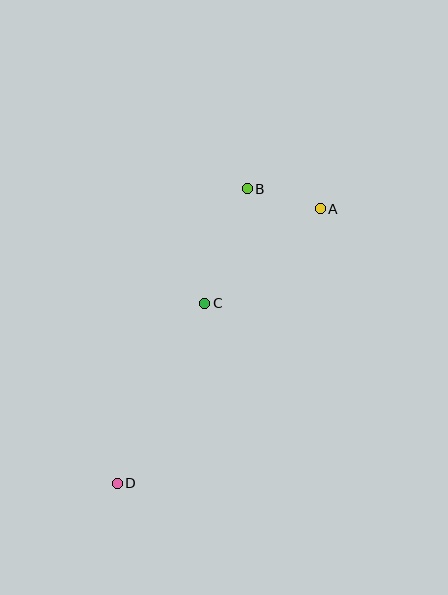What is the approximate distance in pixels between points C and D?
The distance between C and D is approximately 200 pixels.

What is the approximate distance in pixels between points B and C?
The distance between B and C is approximately 122 pixels.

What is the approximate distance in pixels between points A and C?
The distance between A and C is approximately 149 pixels.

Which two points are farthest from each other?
Points A and D are farthest from each other.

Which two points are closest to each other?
Points A and B are closest to each other.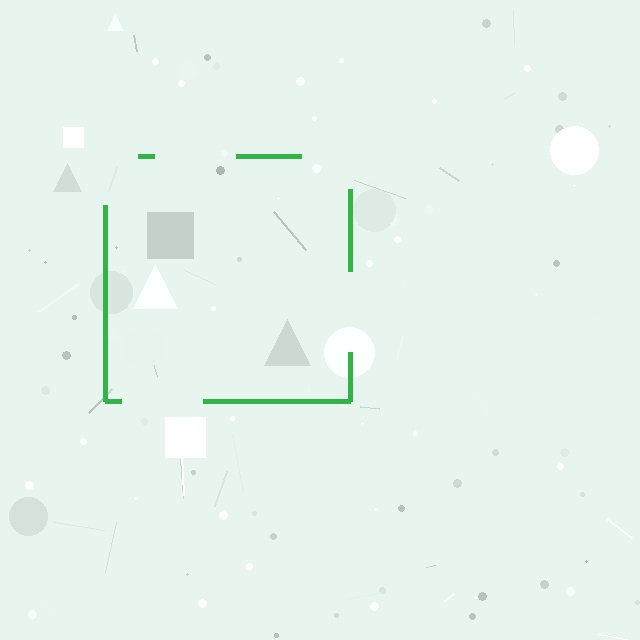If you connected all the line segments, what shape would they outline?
They would outline a square.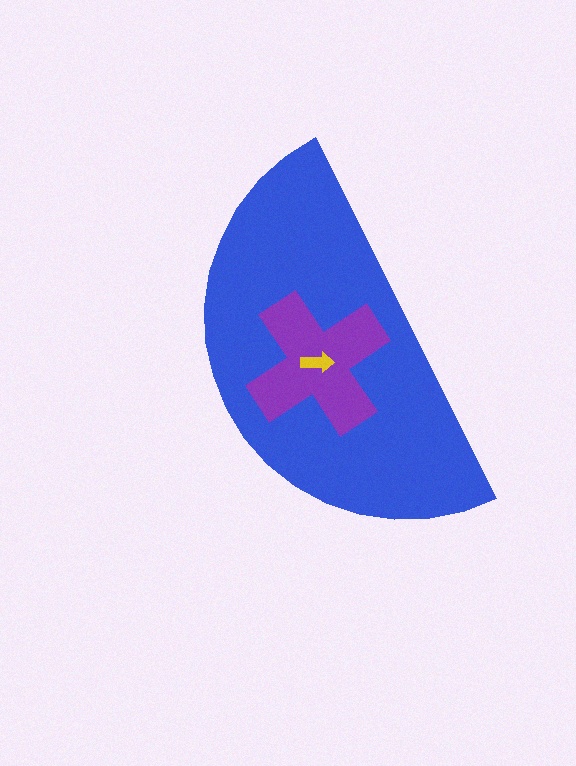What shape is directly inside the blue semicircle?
The purple cross.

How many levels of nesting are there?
3.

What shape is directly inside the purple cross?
The yellow arrow.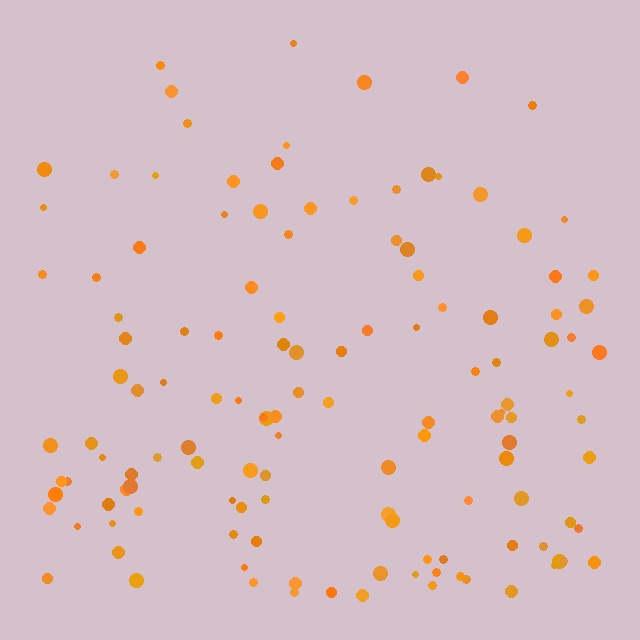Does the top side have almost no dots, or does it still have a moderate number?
Still a moderate number, just noticeably fewer than the bottom.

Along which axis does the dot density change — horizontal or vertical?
Vertical.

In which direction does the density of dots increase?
From top to bottom, with the bottom side densest.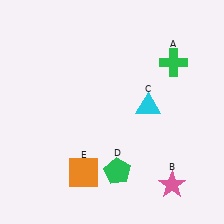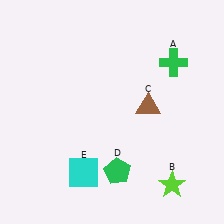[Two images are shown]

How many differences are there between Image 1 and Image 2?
There are 3 differences between the two images.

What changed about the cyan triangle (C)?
In Image 1, C is cyan. In Image 2, it changed to brown.